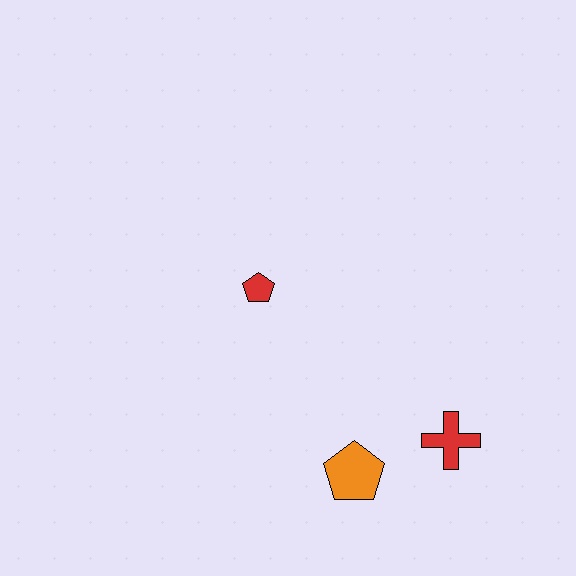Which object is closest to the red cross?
The orange pentagon is closest to the red cross.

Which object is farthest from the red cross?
The red pentagon is farthest from the red cross.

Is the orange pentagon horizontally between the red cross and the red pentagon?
Yes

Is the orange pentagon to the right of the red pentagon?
Yes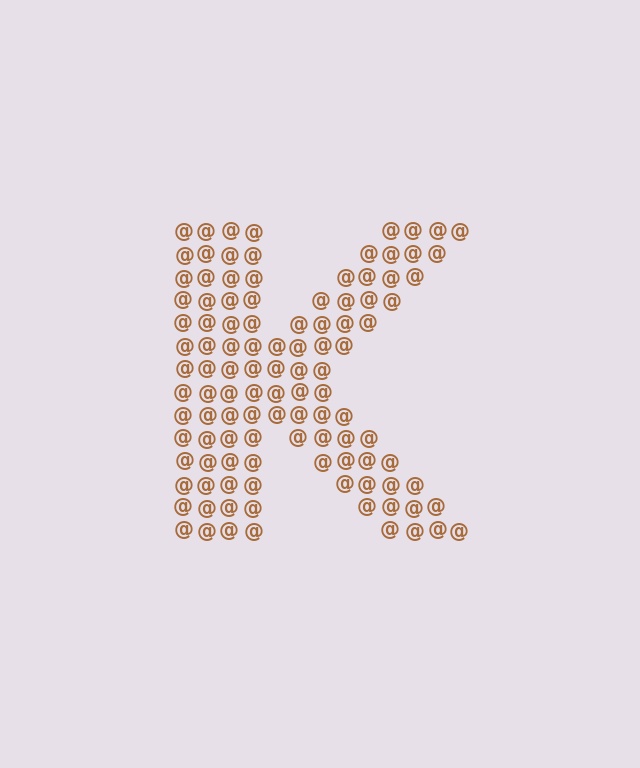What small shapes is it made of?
It is made of small at signs.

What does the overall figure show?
The overall figure shows the letter K.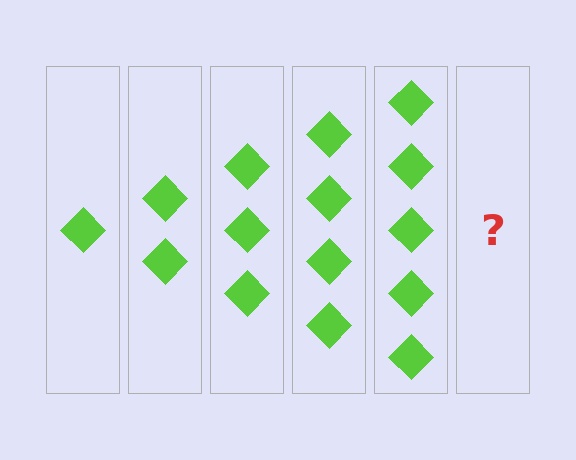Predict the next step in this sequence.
The next step is 6 diamonds.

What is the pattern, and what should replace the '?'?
The pattern is that each step adds one more diamond. The '?' should be 6 diamonds.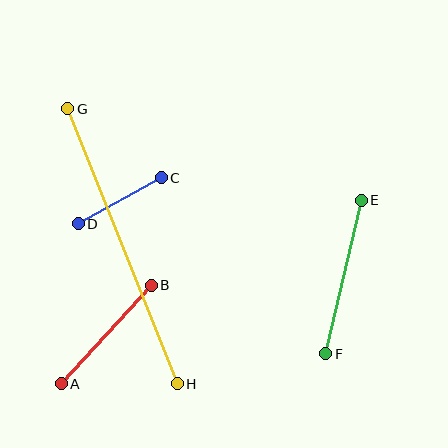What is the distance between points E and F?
The distance is approximately 158 pixels.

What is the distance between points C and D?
The distance is approximately 95 pixels.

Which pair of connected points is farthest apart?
Points G and H are farthest apart.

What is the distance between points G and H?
The distance is approximately 296 pixels.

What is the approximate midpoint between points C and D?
The midpoint is at approximately (120, 201) pixels.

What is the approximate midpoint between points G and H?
The midpoint is at approximately (122, 246) pixels.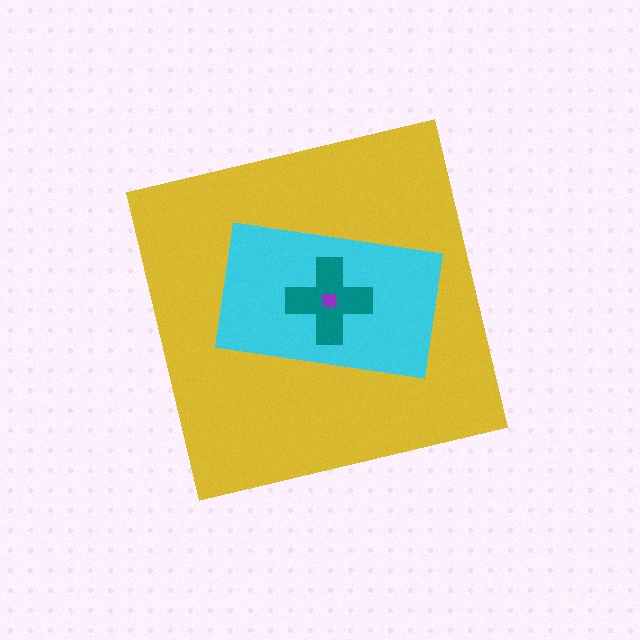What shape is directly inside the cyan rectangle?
The teal cross.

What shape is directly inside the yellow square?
The cyan rectangle.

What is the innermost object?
The purple square.